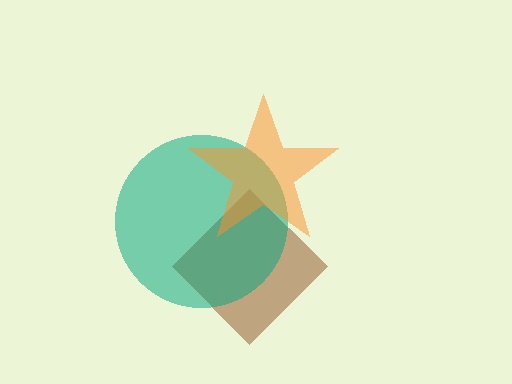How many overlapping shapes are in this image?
There are 3 overlapping shapes in the image.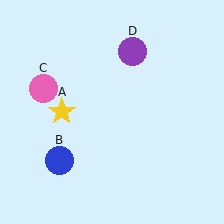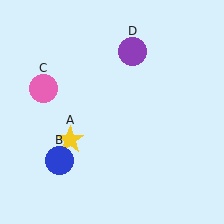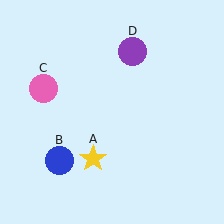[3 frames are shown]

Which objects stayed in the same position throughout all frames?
Blue circle (object B) and pink circle (object C) and purple circle (object D) remained stationary.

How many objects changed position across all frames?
1 object changed position: yellow star (object A).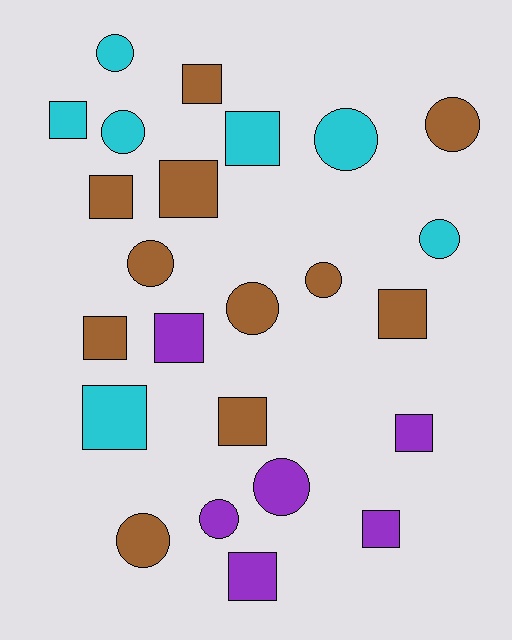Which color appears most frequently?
Brown, with 11 objects.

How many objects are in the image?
There are 24 objects.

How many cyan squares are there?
There are 3 cyan squares.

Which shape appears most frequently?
Square, with 13 objects.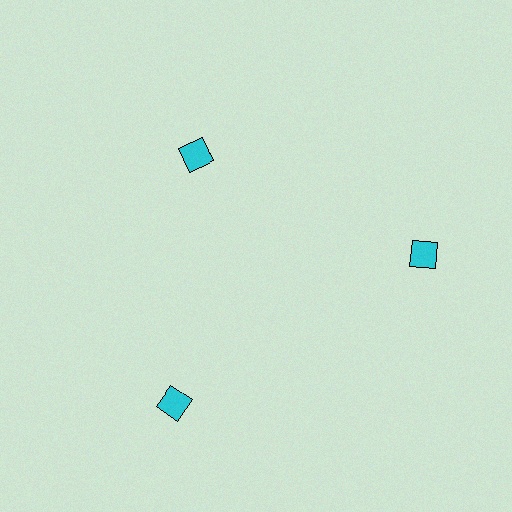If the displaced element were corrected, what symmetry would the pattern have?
It would have 3-fold rotational symmetry — the pattern would map onto itself every 120 degrees.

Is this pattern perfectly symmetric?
No. The 3 cyan diamonds are arranged in a ring, but one element near the 11 o'clock position is pulled inward toward the center, breaking the 3-fold rotational symmetry.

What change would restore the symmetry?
The symmetry would be restored by moving it outward, back onto the ring so that all 3 diamonds sit at equal angles and equal distance from the center.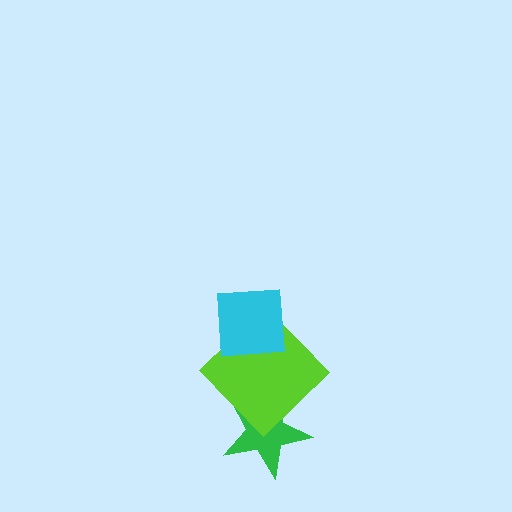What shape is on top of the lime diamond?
The cyan square is on top of the lime diamond.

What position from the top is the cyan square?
The cyan square is 1st from the top.